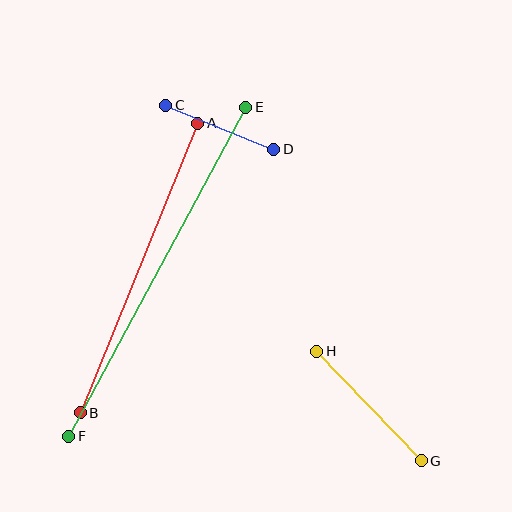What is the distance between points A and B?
The distance is approximately 312 pixels.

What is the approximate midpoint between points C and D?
The midpoint is at approximately (220, 127) pixels.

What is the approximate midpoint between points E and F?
The midpoint is at approximately (157, 272) pixels.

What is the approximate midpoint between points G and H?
The midpoint is at approximately (369, 406) pixels.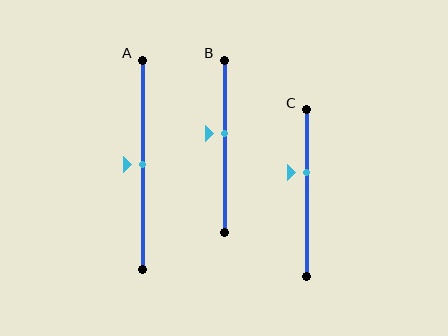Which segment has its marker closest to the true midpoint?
Segment A has its marker closest to the true midpoint.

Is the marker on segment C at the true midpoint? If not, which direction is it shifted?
No, the marker on segment C is shifted upward by about 13% of the segment length.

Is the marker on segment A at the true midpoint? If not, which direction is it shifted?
Yes, the marker on segment A is at the true midpoint.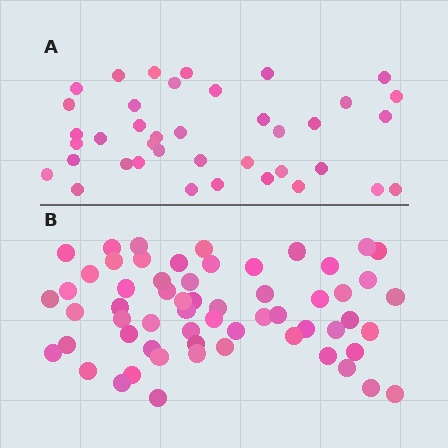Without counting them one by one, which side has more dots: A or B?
Region B (the bottom region) has more dots.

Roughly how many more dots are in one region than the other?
Region B has approximately 20 more dots than region A.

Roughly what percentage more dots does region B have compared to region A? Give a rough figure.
About 55% more.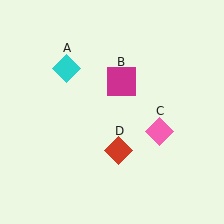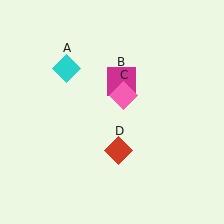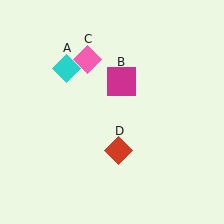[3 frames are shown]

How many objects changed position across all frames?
1 object changed position: pink diamond (object C).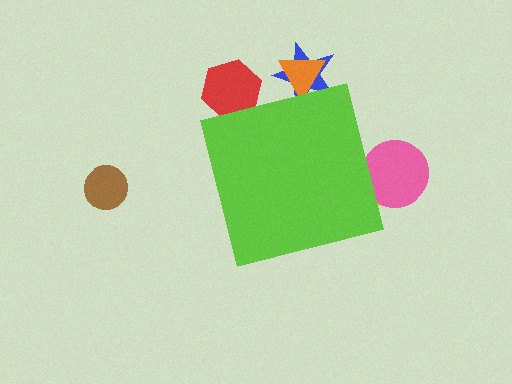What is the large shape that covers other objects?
A lime square.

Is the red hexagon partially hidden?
Yes, the red hexagon is partially hidden behind the lime square.